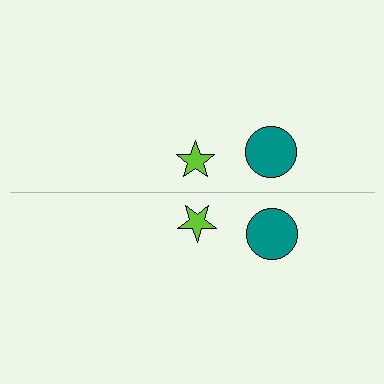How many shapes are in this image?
There are 4 shapes in this image.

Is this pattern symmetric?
Yes, this pattern has bilateral (reflection) symmetry.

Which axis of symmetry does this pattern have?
The pattern has a horizontal axis of symmetry running through the center of the image.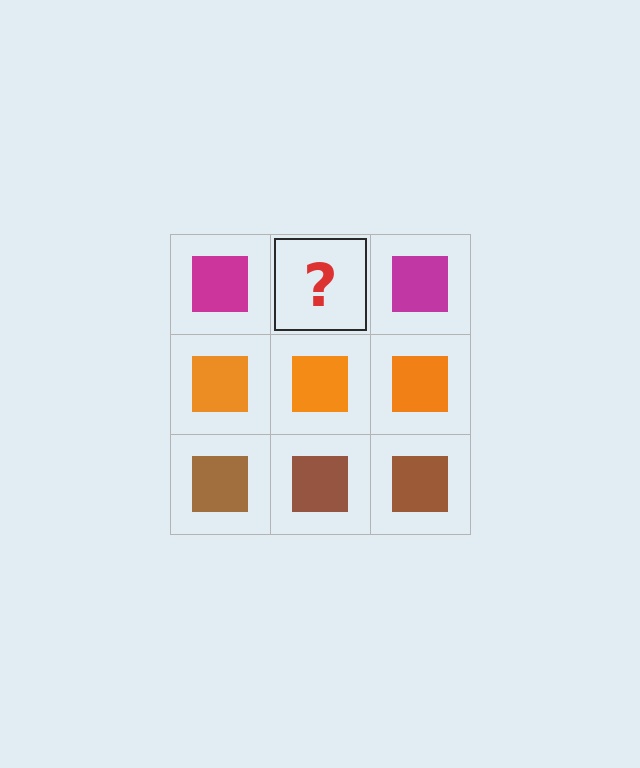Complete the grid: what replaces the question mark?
The question mark should be replaced with a magenta square.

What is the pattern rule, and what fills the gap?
The rule is that each row has a consistent color. The gap should be filled with a magenta square.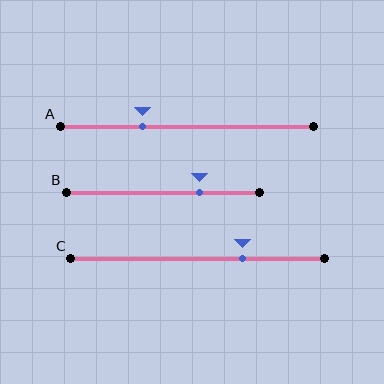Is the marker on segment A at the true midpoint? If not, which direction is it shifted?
No, the marker on segment A is shifted to the left by about 17% of the segment length.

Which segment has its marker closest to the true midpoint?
Segment A has its marker closest to the true midpoint.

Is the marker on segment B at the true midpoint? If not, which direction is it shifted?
No, the marker on segment B is shifted to the right by about 19% of the segment length.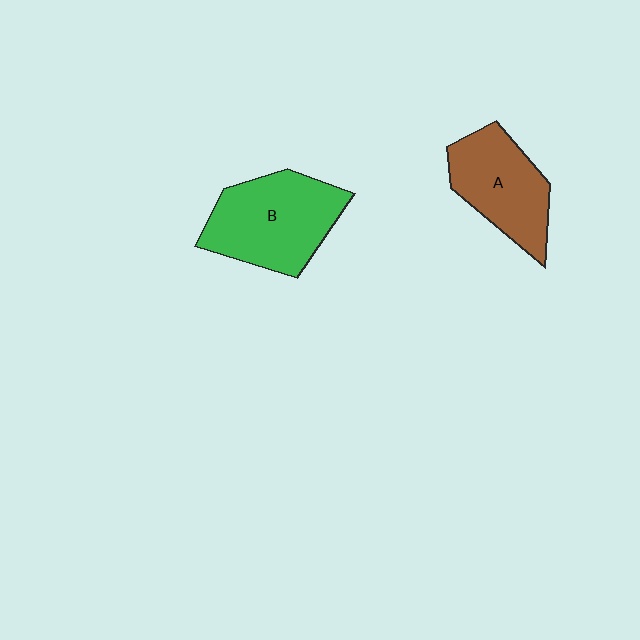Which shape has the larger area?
Shape B (green).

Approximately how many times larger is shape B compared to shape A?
Approximately 1.2 times.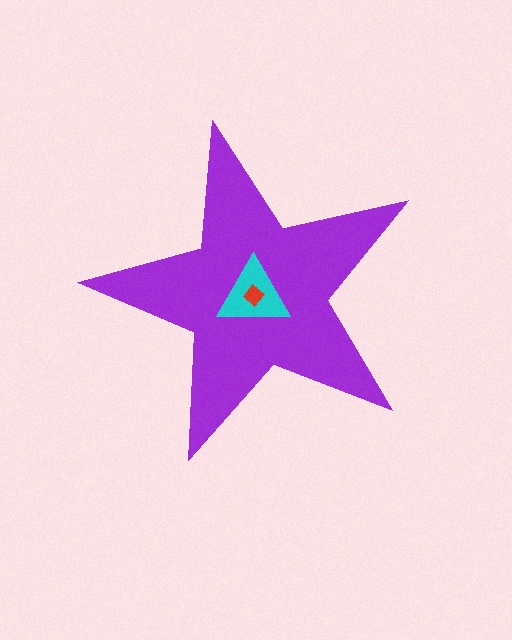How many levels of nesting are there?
3.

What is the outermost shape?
The purple star.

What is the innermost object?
The red diamond.